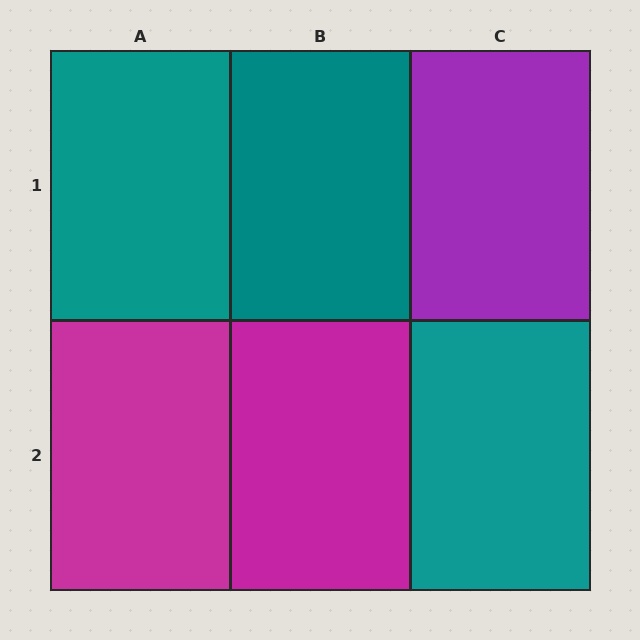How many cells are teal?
3 cells are teal.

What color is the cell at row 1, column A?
Teal.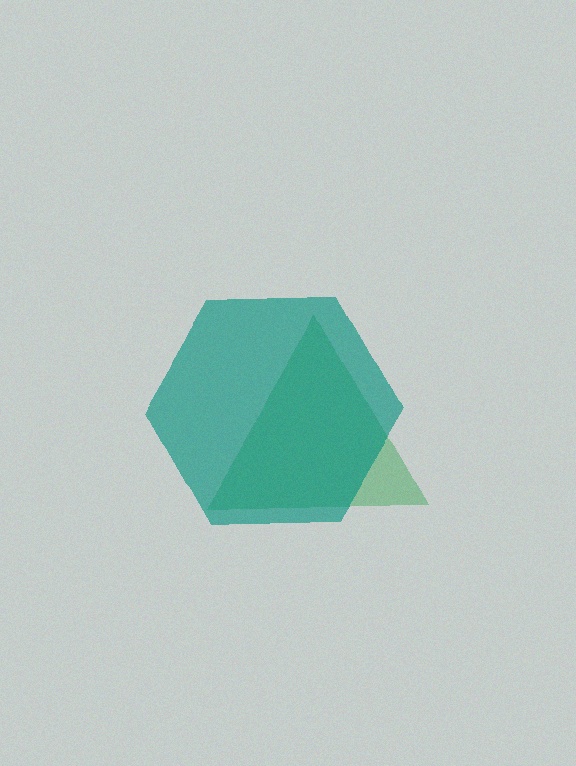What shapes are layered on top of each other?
The layered shapes are: a green triangle, a teal hexagon.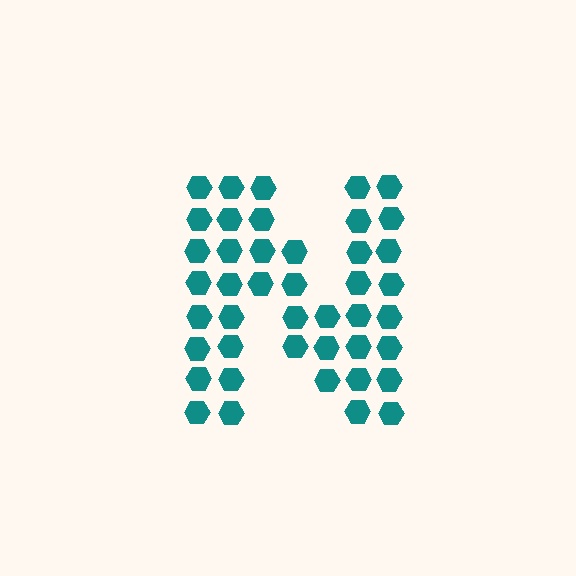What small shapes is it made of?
It is made of small hexagons.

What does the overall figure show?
The overall figure shows the letter N.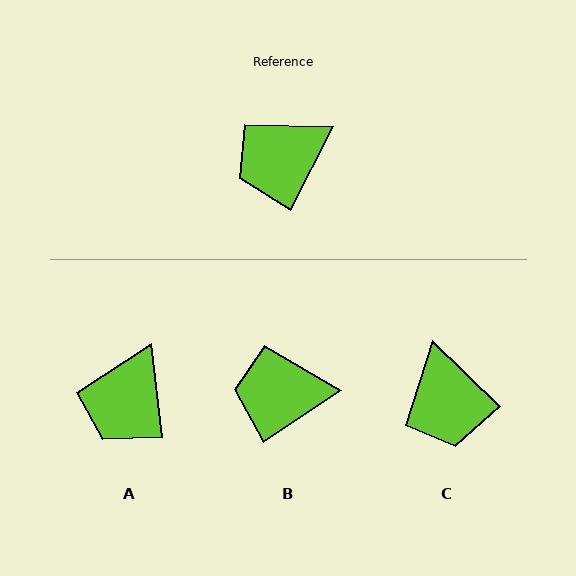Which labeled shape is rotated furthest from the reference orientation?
C, about 73 degrees away.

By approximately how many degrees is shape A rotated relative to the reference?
Approximately 34 degrees counter-clockwise.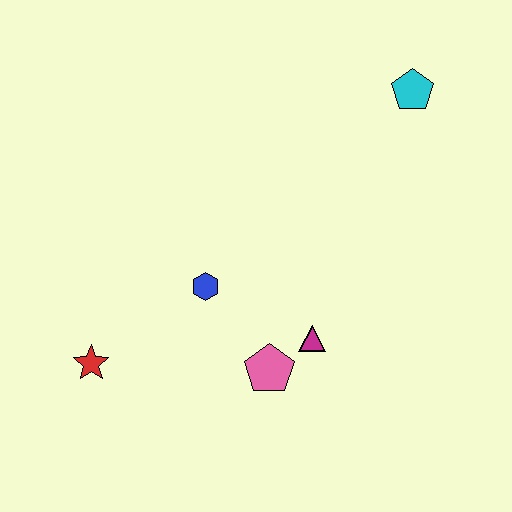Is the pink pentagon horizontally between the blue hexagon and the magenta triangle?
Yes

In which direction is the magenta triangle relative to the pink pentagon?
The magenta triangle is to the right of the pink pentagon.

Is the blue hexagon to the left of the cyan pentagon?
Yes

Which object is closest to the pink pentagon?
The magenta triangle is closest to the pink pentagon.